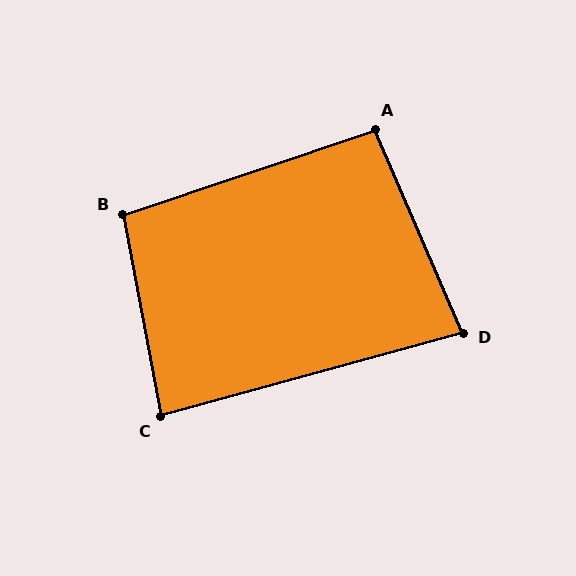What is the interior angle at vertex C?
Approximately 85 degrees (approximately right).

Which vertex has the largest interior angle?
B, at approximately 98 degrees.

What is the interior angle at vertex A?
Approximately 95 degrees (approximately right).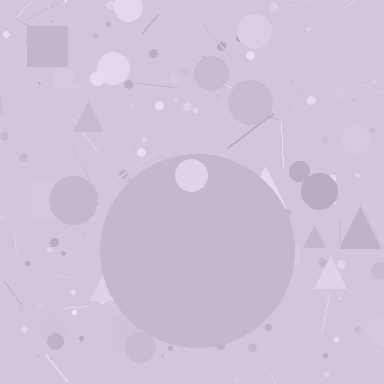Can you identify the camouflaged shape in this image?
The camouflaged shape is a circle.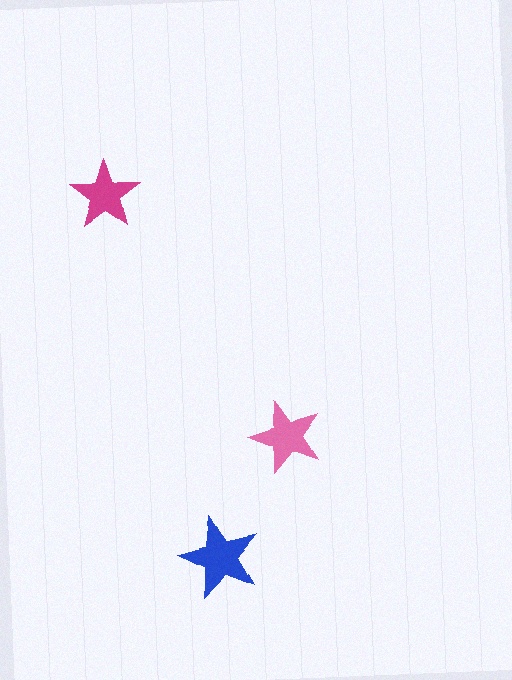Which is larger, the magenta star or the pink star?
The pink one.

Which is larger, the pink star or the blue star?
The blue one.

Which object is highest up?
The magenta star is topmost.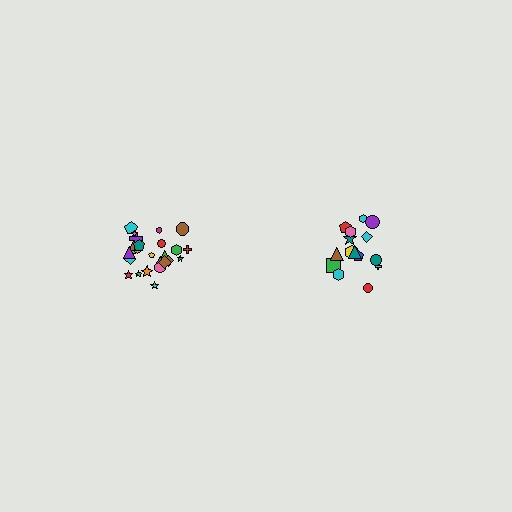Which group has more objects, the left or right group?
The left group.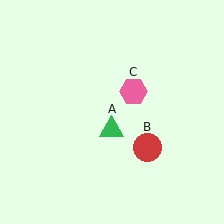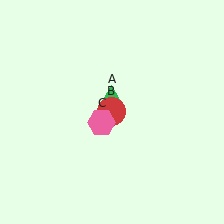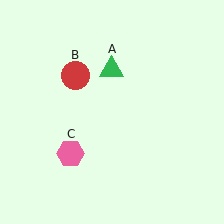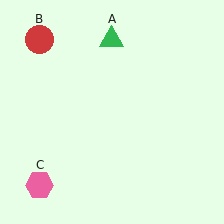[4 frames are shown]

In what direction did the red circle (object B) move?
The red circle (object B) moved up and to the left.